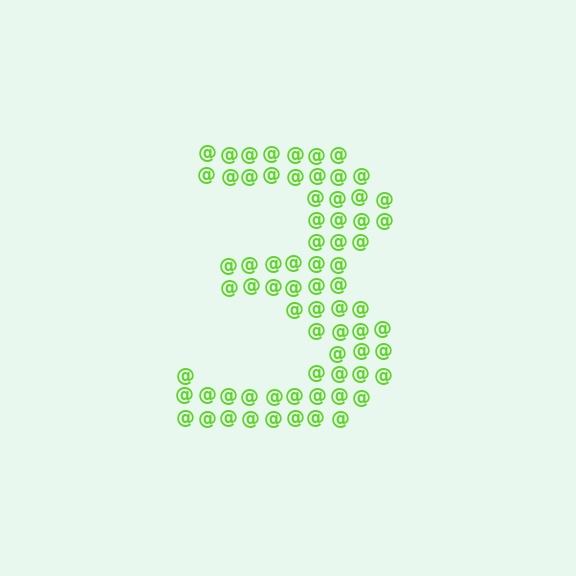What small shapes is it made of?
It is made of small at signs.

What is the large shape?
The large shape is the digit 3.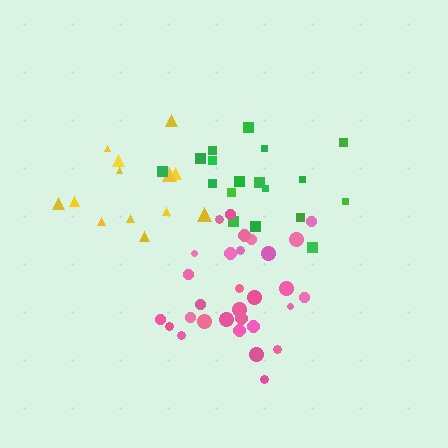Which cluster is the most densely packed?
Green.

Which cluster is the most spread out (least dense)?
Yellow.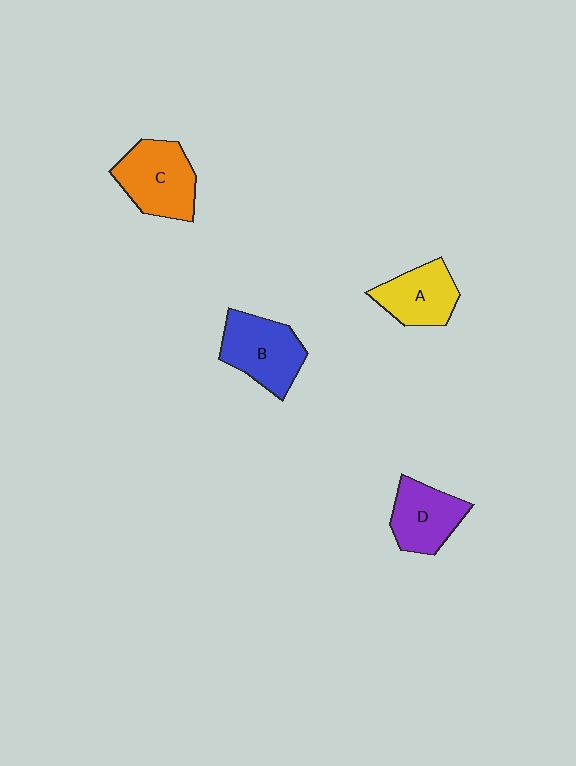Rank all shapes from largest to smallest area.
From largest to smallest: C (orange), B (blue), D (purple), A (yellow).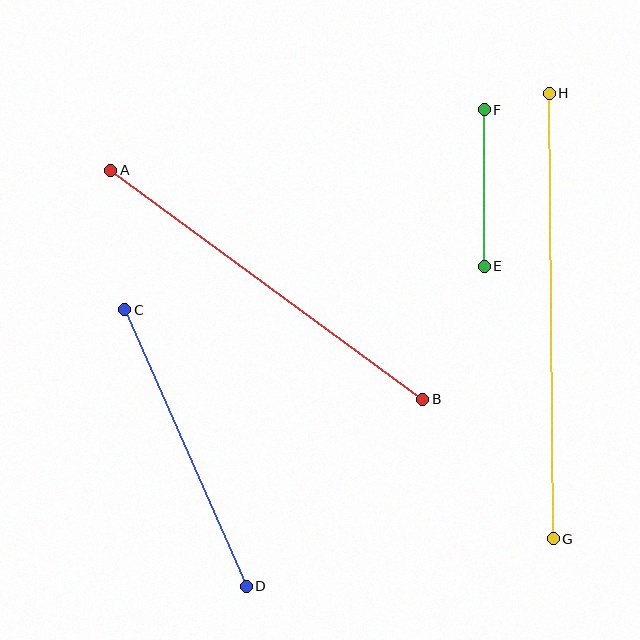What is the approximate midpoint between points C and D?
The midpoint is at approximately (185, 448) pixels.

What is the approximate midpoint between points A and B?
The midpoint is at approximately (267, 285) pixels.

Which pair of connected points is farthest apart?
Points G and H are farthest apart.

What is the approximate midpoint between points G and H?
The midpoint is at approximately (551, 316) pixels.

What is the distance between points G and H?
The distance is approximately 445 pixels.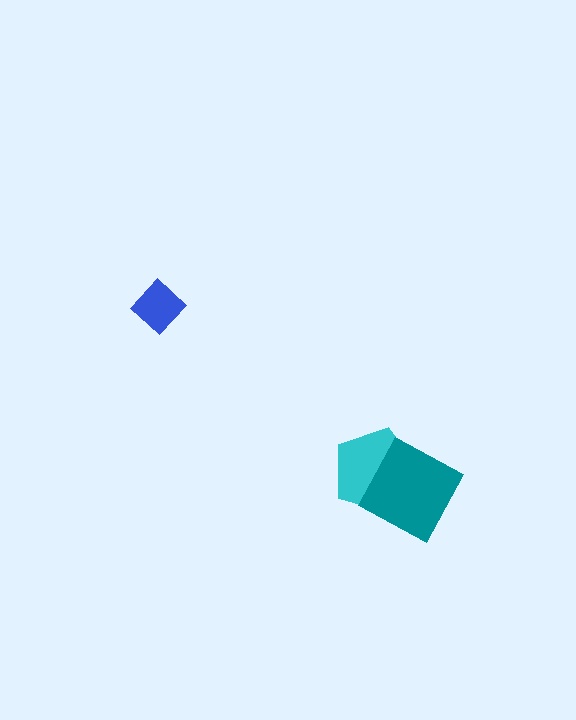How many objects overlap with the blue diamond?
0 objects overlap with the blue diamond.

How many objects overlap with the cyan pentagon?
1 object overlaps with the cyan pentagon.